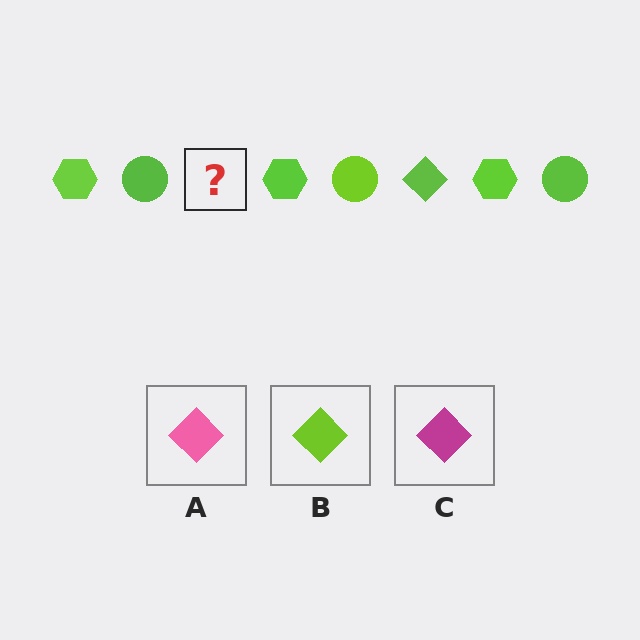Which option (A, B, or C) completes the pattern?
B.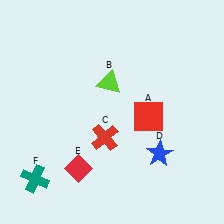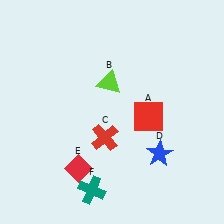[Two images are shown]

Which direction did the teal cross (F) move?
The teal cross (F) moved right.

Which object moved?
The teal cross (F) moved right.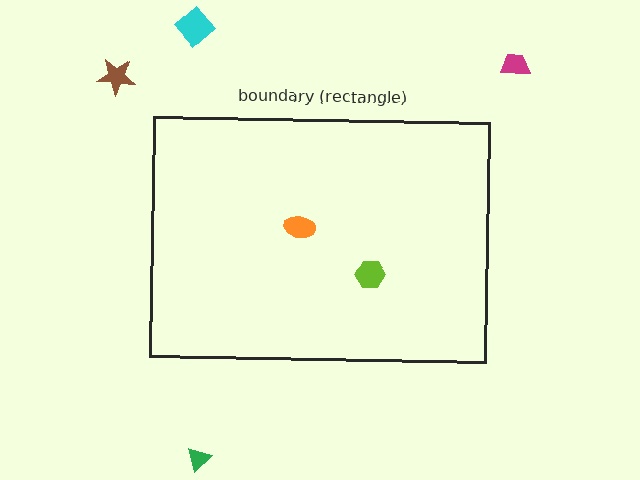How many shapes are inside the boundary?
2 inside, 4 outside.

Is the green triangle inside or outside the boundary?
Outside.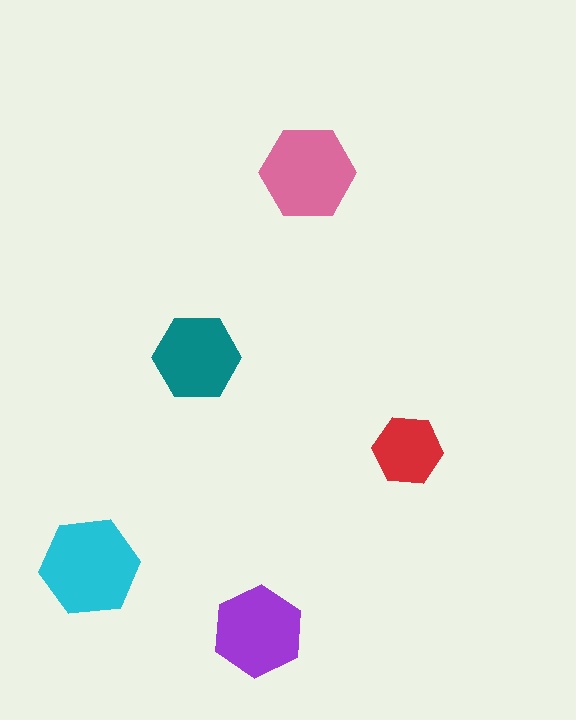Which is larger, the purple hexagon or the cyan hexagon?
The cyan one.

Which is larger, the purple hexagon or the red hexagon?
The purple one.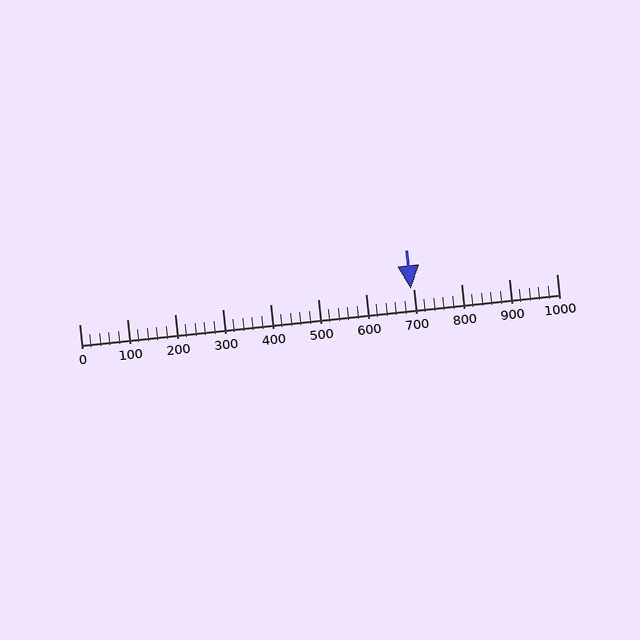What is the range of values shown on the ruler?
The ruler shows values from 0 to 1000.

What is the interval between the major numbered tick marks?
The major tick marks are spaced 100 units apart.